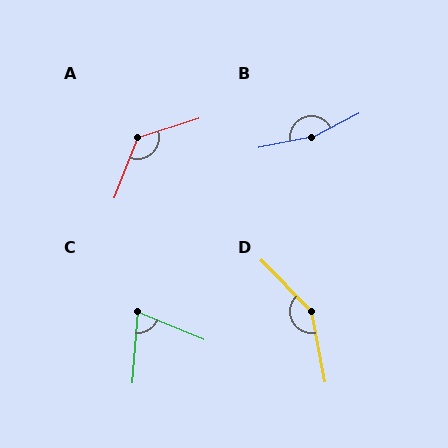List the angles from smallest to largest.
C (72°), A (129°), D (146°), B (164°).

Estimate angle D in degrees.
Approximately 146 degrees.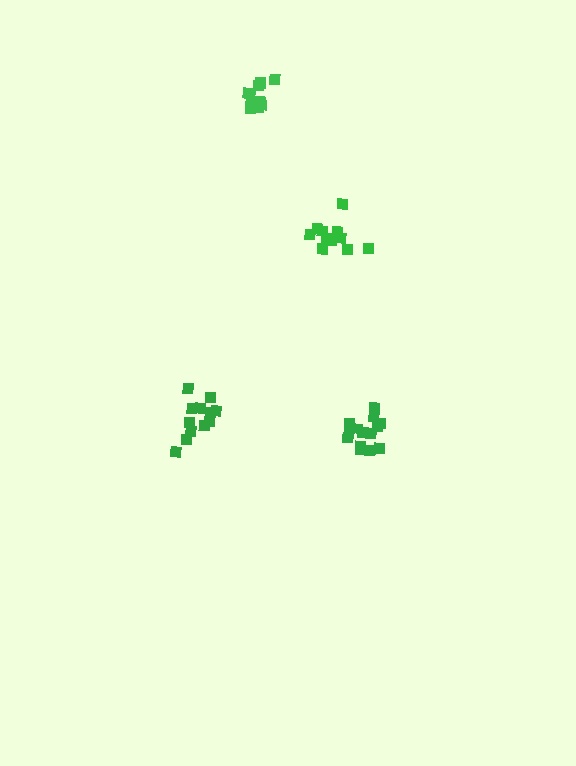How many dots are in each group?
Group 1: 14 dots, Group 2: 11 dots, Group 3: 14 dots, Group 4: 12 dots (51 total).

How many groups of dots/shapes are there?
There are 4 groups.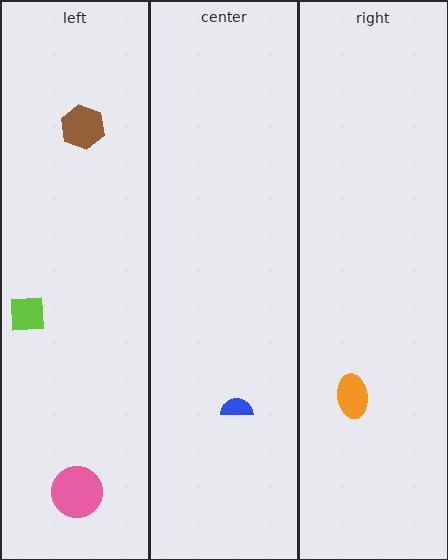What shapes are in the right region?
The orange ellipse.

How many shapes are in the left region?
3.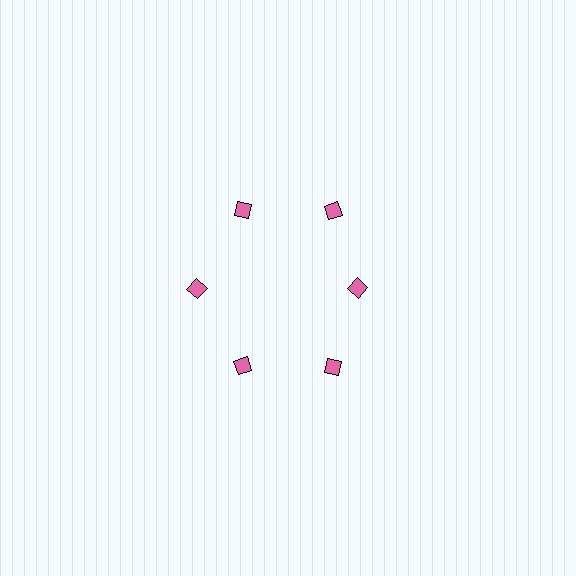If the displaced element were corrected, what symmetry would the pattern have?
It would have 6-fold rotational symmetry — the pattern would map onto itself every 60 degrees.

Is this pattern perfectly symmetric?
No. The 6 pink diamonds are arranged in a ring, but one element near the 3 o'clock position is pulled inward toward the center, breaking the 6-fold rotational symmetry.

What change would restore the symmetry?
The symmetry would be restored by moving it outward, back onto the ring so that all 6 diamonds sit at equal angles and equal distance from the center.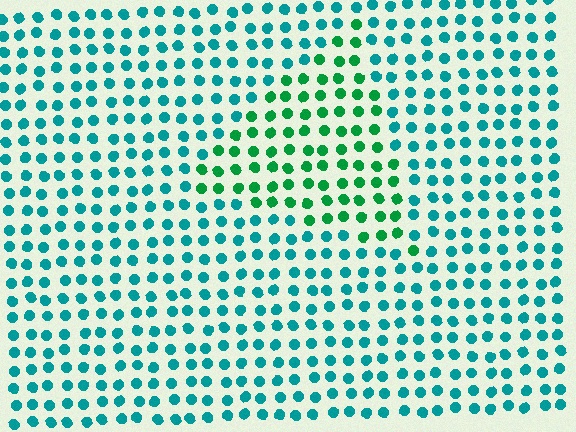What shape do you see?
I see a triangle.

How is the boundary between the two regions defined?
The boundary is defined purely by a slight shift in hue (about 38 degrees). Spacing, size, and orientation are identical on both sides.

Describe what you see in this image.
The image is filled with small teal elements in a uniform arrangement. A triangle-shaped region is visible where the elements are tinted to a slightly different hue, forming a subtle color boundary.